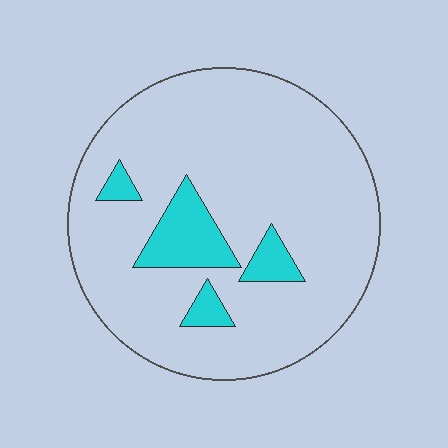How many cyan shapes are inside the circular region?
4.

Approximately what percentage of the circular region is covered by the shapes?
Approximately 15%.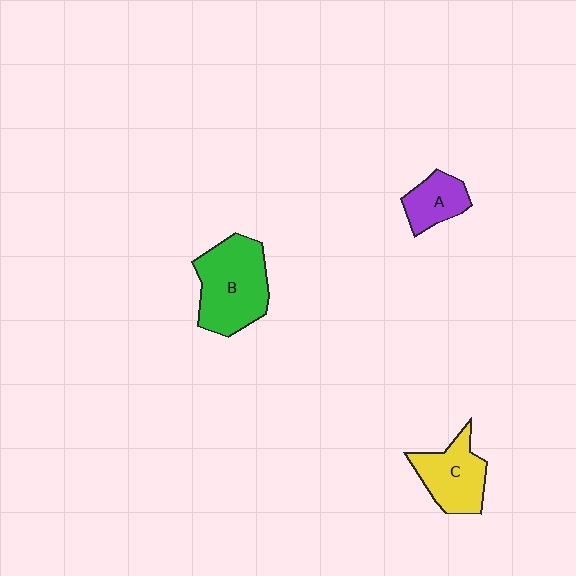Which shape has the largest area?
Shape B (green).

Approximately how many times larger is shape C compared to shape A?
Approximately 1.5 times.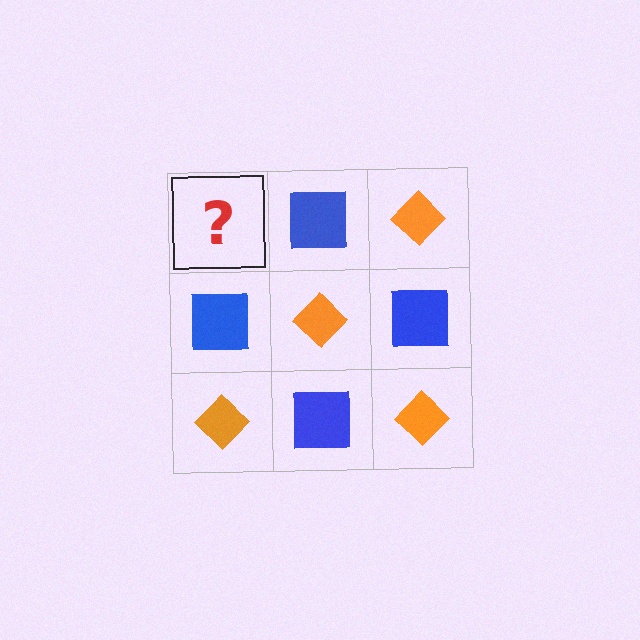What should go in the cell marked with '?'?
The missing cell should contain an orange diamond.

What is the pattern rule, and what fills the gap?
The rule is that it alternates orange diamond and blue square in a checkerboard pattern. The gap should be filled with an orange diamond.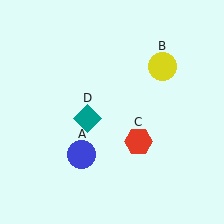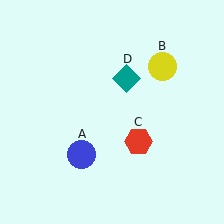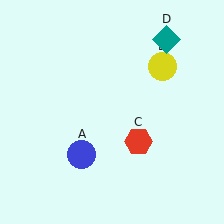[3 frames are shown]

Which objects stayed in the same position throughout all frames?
Blue circle (object A) and yellow circle (object B) and red hexagon (object C) remained stationary.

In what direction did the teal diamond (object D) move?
The teal diamond (object D) moved up and to the right.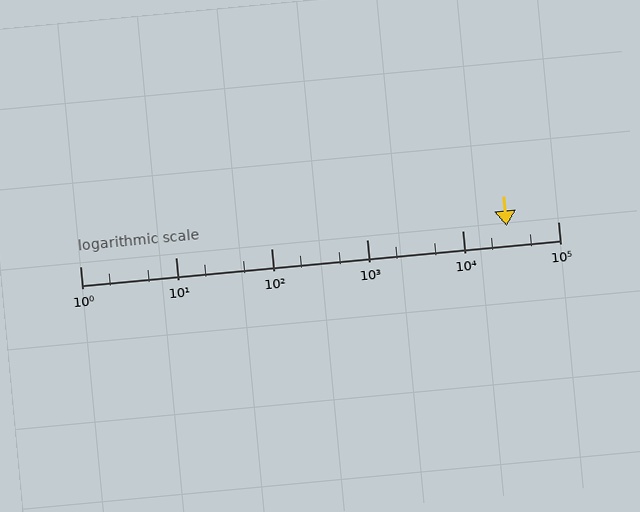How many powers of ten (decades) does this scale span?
The scale spans 5 decades, from 1 to 100000.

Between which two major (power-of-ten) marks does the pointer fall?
The pointer is between 10000 and 100000.